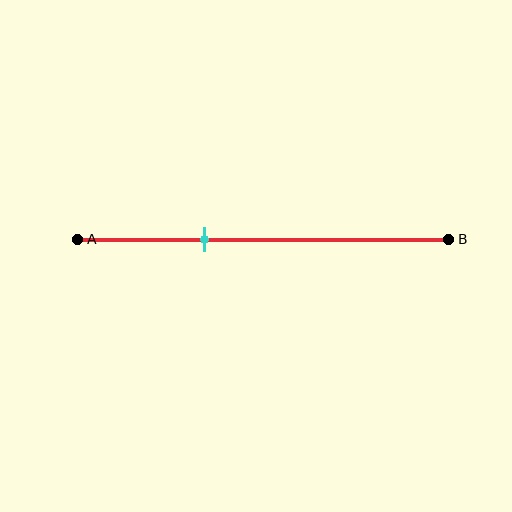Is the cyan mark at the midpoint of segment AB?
No, the mark is at about 35% from A, not at the 50% midpoint.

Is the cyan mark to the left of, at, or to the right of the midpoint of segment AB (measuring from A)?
The cyan mark is to the left of the midpoint of segment AB.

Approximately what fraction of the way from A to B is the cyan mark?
The cyan mark is approximately 35% of the way from A to B.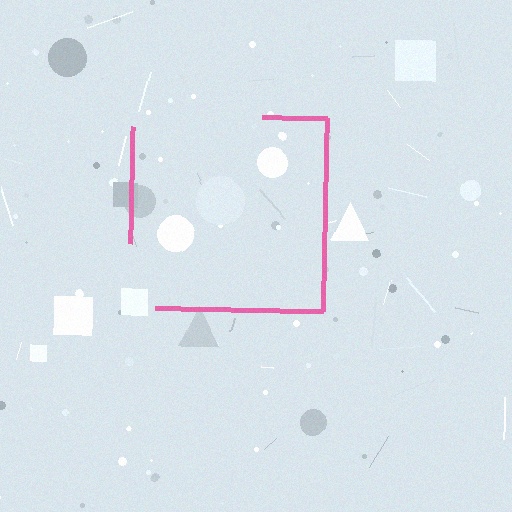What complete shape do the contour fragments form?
The contour fragments form a square.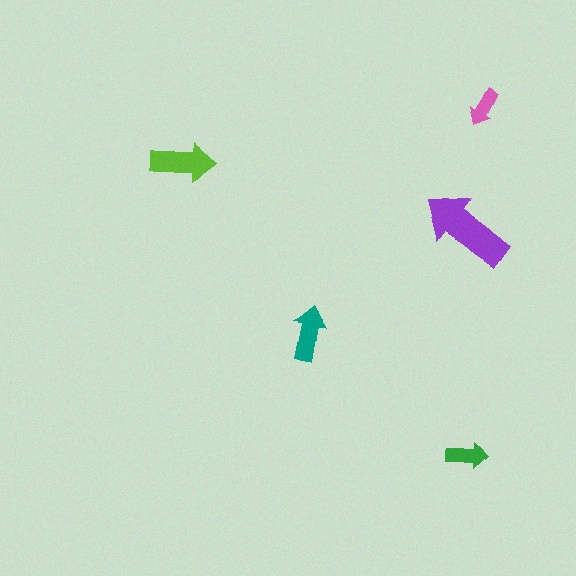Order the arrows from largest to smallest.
the purple one, the lime one, the teal one, the green one, the pink one.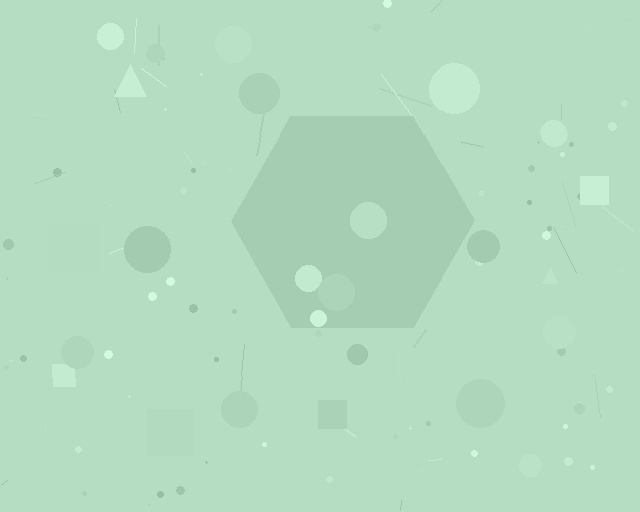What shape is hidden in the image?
A hexagon is hidden in the image.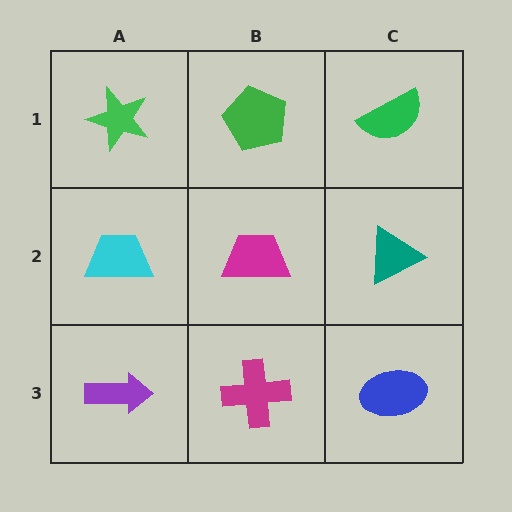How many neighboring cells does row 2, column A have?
3.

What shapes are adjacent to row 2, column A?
A green star (row 1, column A), a purple arrow (row 3, column A), a magenta trapezoid (row 2, column B).